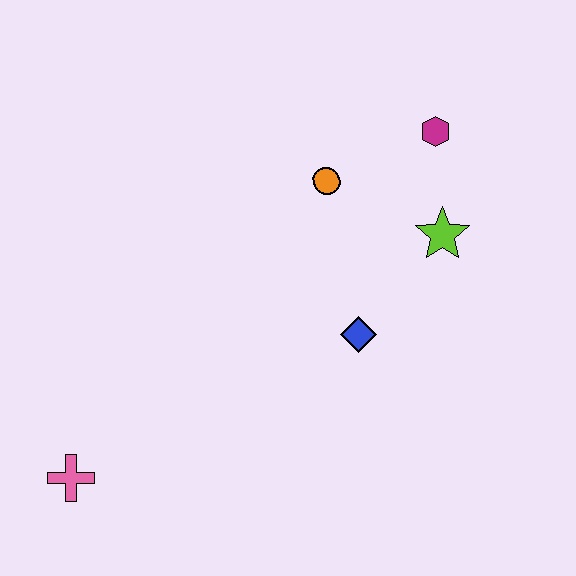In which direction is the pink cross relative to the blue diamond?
The pink cross is to the left of the blue diamond.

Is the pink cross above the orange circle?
No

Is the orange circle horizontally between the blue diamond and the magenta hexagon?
No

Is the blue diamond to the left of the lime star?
Yes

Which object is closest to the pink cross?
The blue diamond is closest to the pink cross.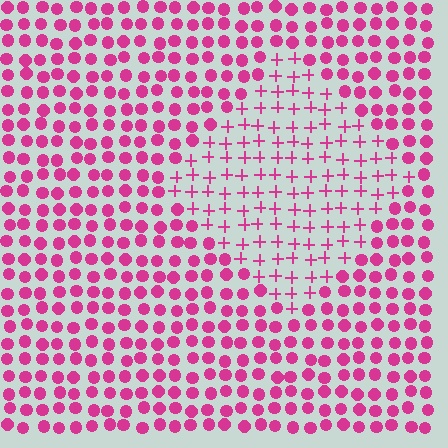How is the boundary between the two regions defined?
The boundary is defined by a change in element shape: plus signs inside vs. circles outside. All elements share the same color and spacing.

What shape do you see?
I see a diamond.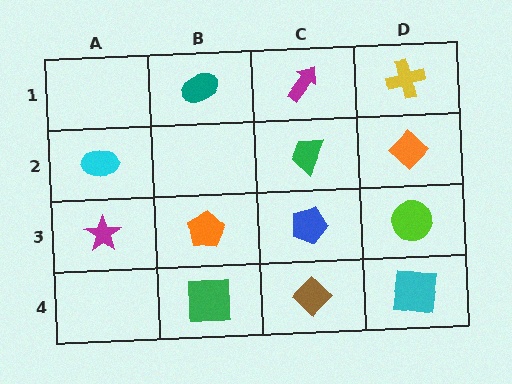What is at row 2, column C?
A green trapezoid.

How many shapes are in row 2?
3 shapes.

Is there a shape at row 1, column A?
No, that cell is empty.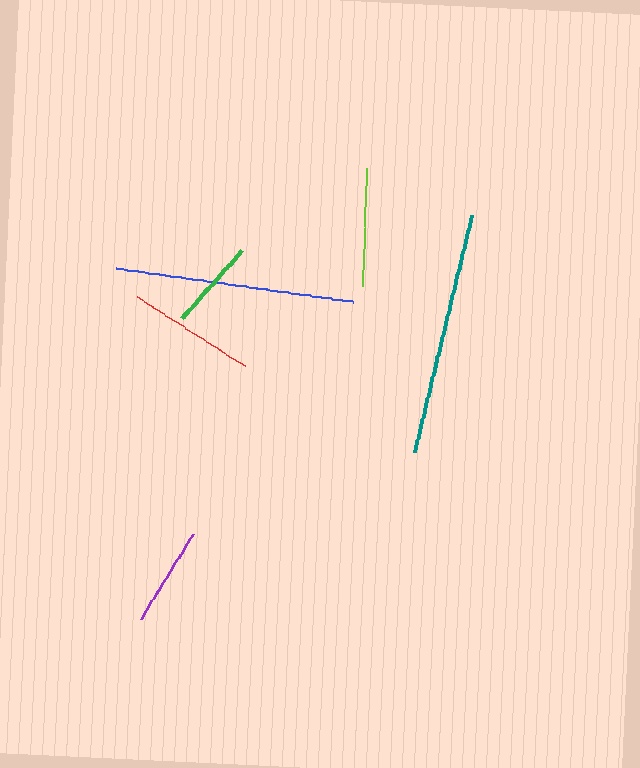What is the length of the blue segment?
The blue segment is approximately 239 pixels long.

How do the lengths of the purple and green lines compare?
The purple and green lines are approximately the same length.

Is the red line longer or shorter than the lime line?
The red line is longer than the lime line.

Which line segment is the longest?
The teal line is the longest at approximately 244 pixels.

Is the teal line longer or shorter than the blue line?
The teal line is longer than the blue line.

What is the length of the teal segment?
The teal segment is approximately 244 pixels long.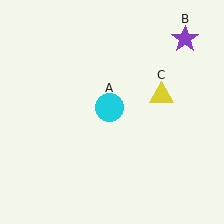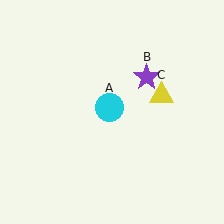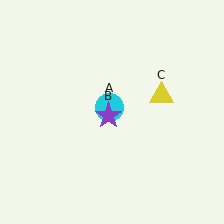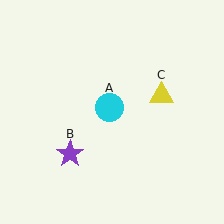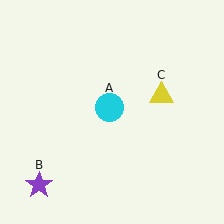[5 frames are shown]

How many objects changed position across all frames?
1 object changed position: purple star (object B).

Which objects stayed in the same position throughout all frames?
Cyan circle (object A) and yellow triangle (object C) remained stationary.